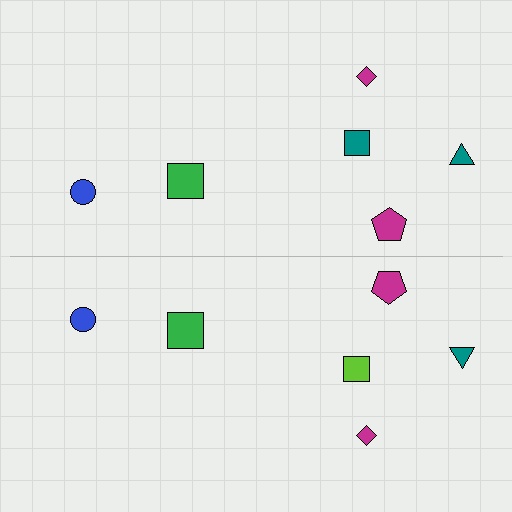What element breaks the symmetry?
The lime square on the bottom side breaks the symmetry — its mirror counterpart is teal.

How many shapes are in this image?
There are 12 shapes in this image.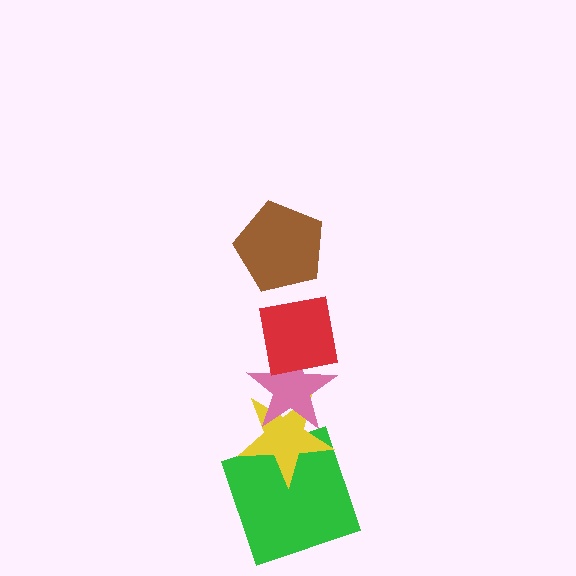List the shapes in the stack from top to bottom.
From top to bottom: the brown pentagon, the red square, the pink star, the yellow star, the green square.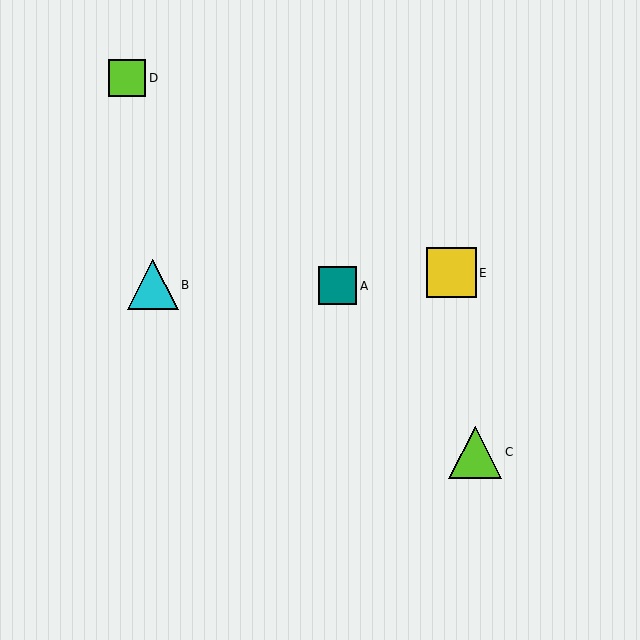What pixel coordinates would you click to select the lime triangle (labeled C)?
Click at (475, 452) to select the lime triangle C.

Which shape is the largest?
The lime triangle (labeled C) is the largest.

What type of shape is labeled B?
Shape B is a cyan triangle.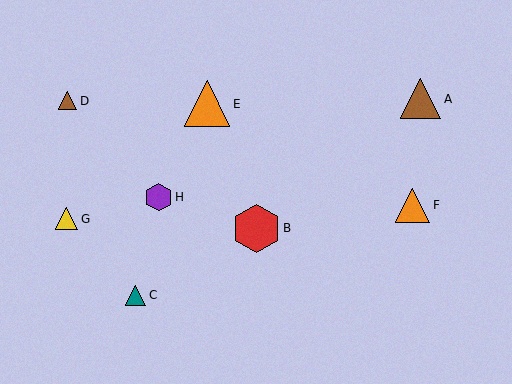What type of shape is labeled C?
Shape C is a teal triangle.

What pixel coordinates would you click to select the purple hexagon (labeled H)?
Click at (159, 197) to select the purple hexagon H.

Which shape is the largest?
The red hexagon (labeled B) is the largest.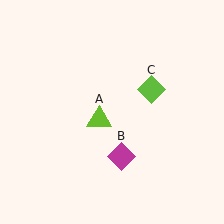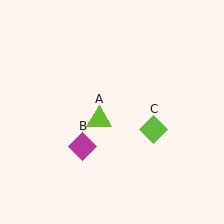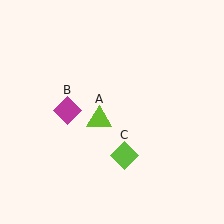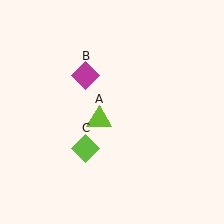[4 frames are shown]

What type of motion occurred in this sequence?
The magenta diamond (object B), lime diamond (object C) rotated clockwise around the center of the scene.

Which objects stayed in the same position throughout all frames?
Lime triangle (object A) remained stationary.